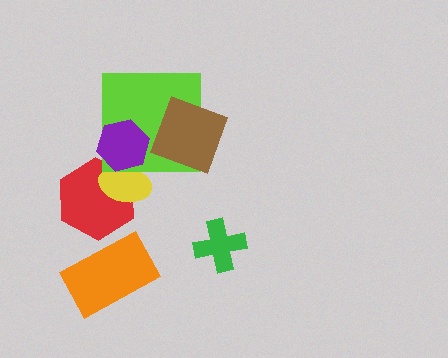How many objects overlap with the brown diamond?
1 object overlaps with the brown diamond.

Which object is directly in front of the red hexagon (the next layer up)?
The yellow ellipse is directly in front of the red hexagon.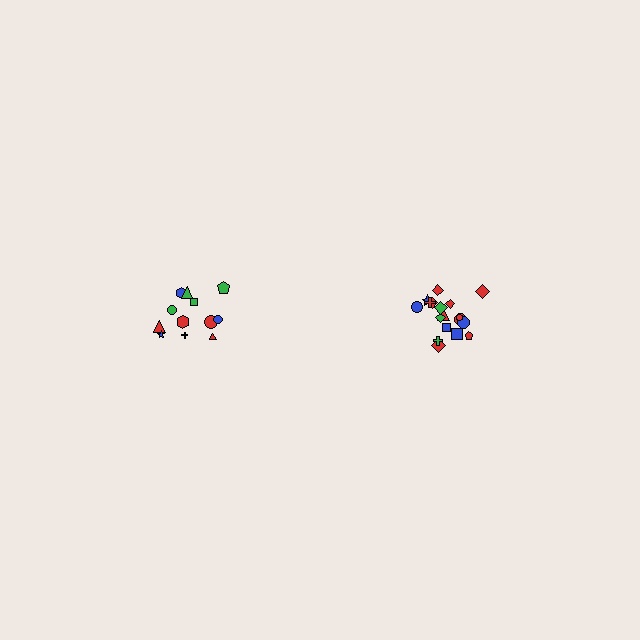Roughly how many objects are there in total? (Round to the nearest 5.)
Roughly 30 objects in total.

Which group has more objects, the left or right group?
The right group.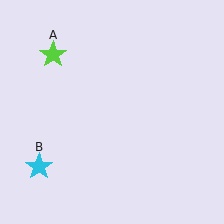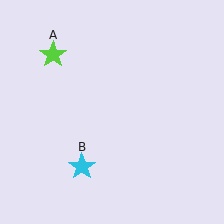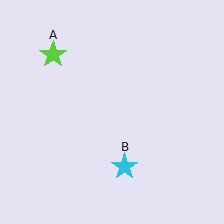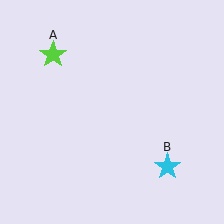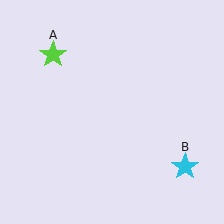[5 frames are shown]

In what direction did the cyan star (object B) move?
The cyan star (object B) moved right.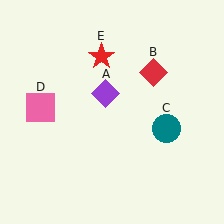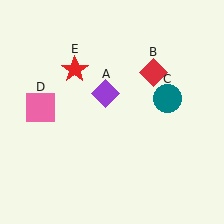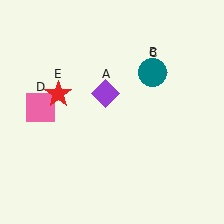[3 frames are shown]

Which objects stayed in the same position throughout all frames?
Purple diamond (object A) and red diamond (object B) and pink square (object D) remained stationary.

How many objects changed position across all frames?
2 objects changed position: teal circle (object C), red star (object E).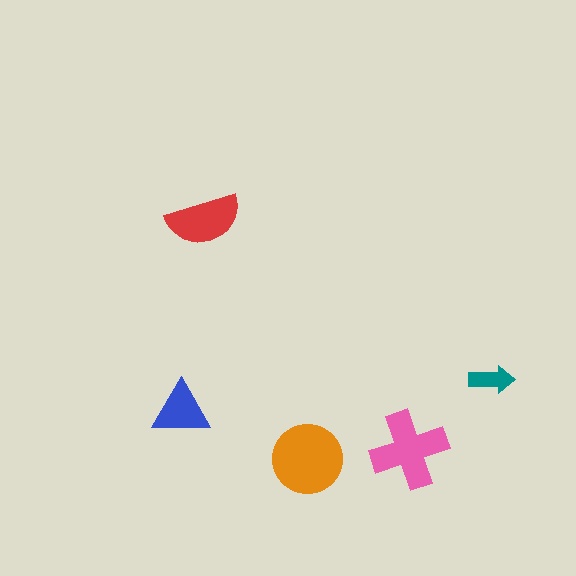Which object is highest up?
The red semicircle is topmost.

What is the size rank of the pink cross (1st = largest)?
2nd.